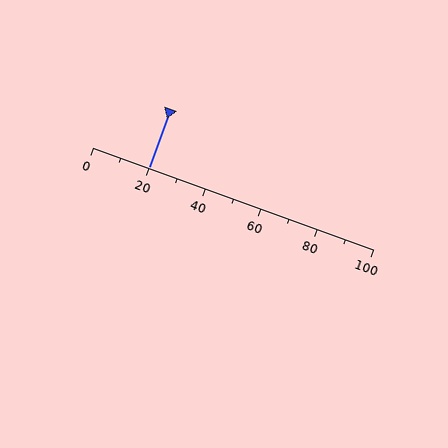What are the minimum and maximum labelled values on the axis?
The axis runs from 0 to 100.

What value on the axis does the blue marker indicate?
The marker indicates approximately 20.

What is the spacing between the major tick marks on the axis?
The major ticks are spaced 20 apart.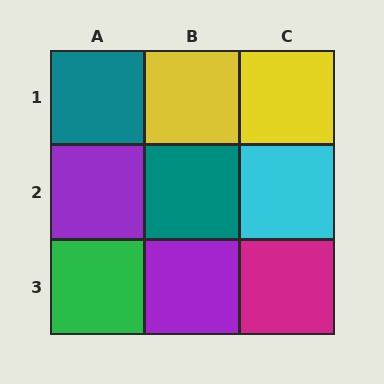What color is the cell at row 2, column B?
Teal.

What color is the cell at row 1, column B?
Yellow.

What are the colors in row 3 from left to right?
Green, purple, magenta.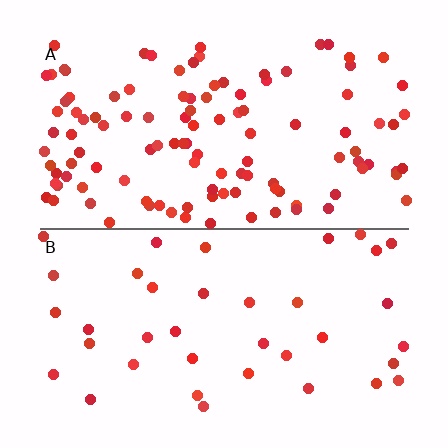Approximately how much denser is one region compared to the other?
Approximately 3.0× — region A over region B.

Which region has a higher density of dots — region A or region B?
A (the top).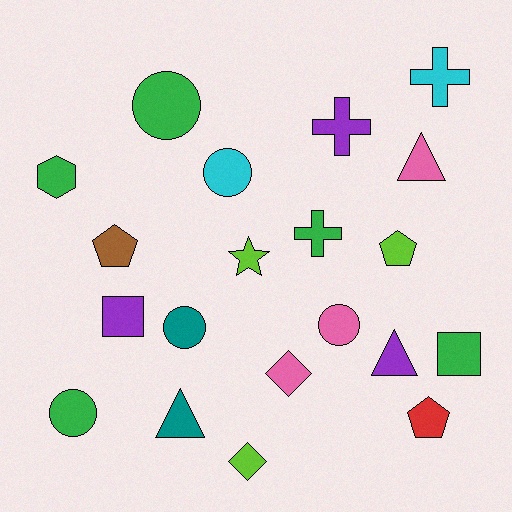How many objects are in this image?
There are 20 objects.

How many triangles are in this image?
There are 3 triangles.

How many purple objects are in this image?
There are 3 purple objects.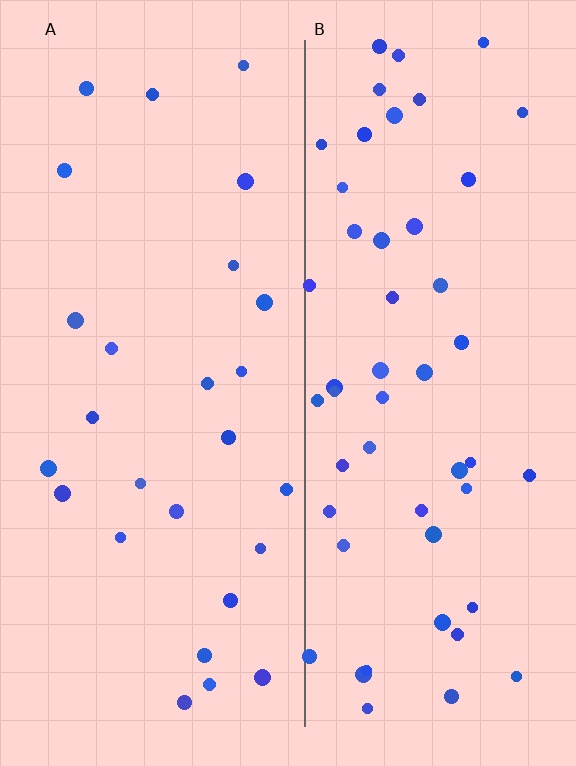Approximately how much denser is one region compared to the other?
Approximately 2.0× — region B over region A.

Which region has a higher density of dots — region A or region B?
B (the right).